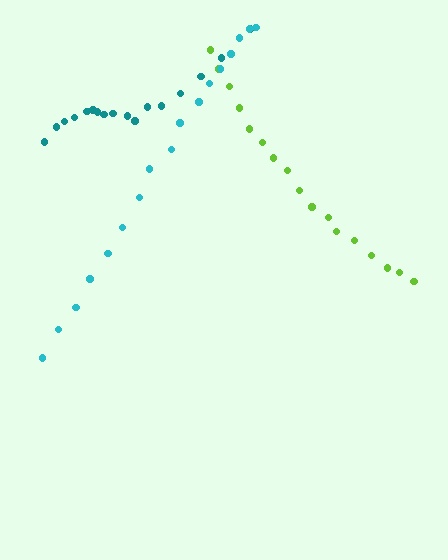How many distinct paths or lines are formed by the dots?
There are 3 distinct paths.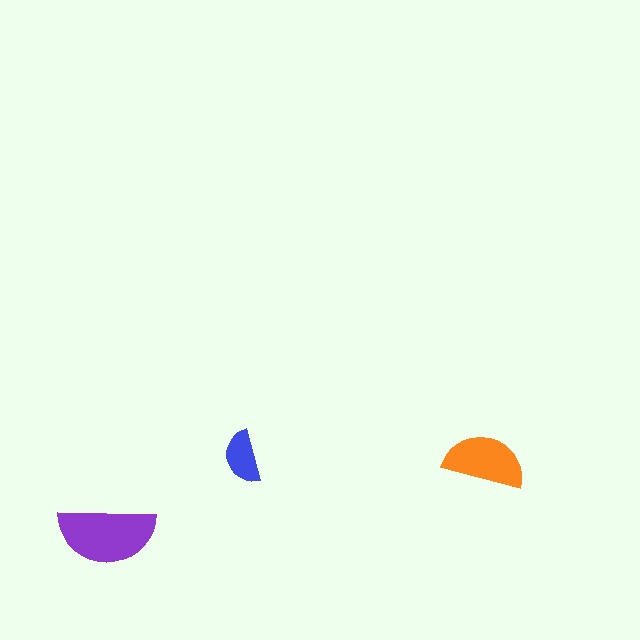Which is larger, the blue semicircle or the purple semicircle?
The purple one.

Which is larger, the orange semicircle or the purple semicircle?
The purple one.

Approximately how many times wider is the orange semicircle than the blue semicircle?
About 1.5 times wider.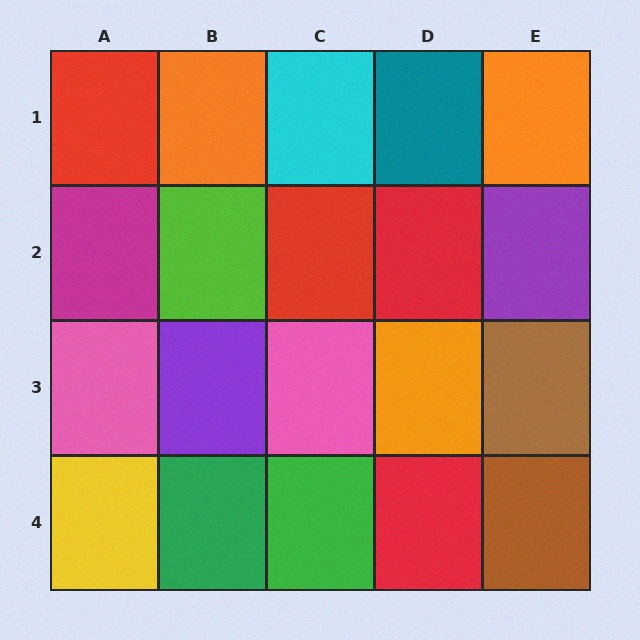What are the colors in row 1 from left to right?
Red, orange, cyan, teal, orange.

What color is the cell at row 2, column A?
Magenta.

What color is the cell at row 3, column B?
Purple.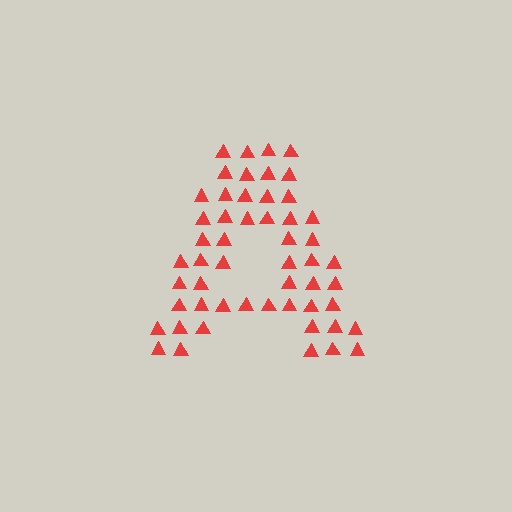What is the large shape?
The large shape is the letter A.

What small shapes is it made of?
It is made of small triangles.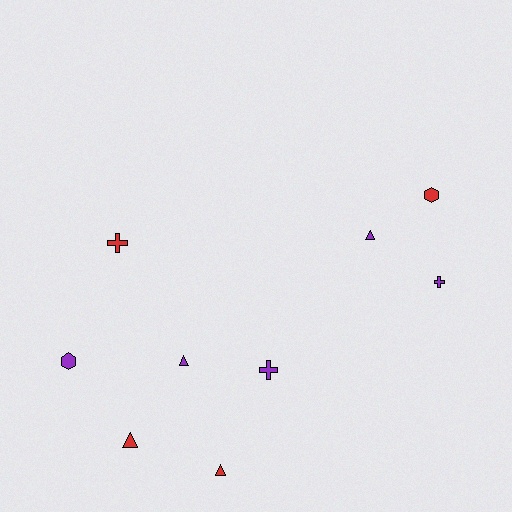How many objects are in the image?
There are 9 objects.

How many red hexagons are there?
There is 1 red hexagon.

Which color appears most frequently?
Purple, with 5 objects.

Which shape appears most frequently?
Triangle, with 4 objects.